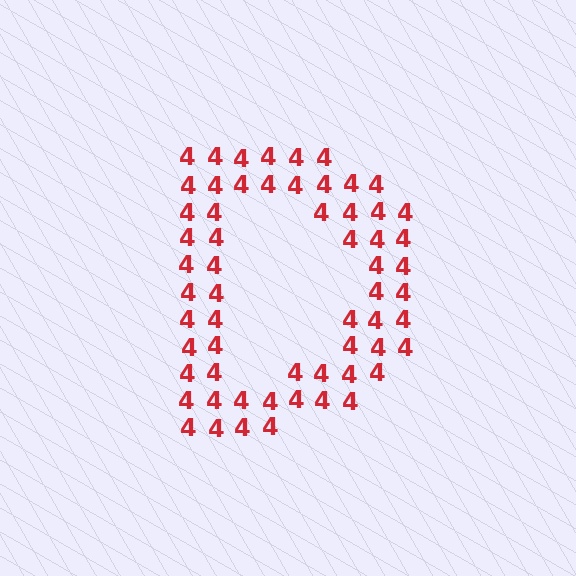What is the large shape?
The large shape is the letter D.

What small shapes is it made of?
It is made of small digit 4's.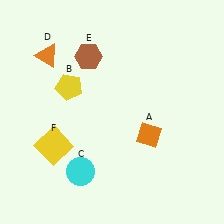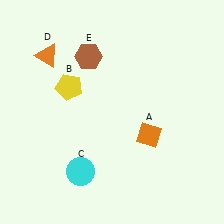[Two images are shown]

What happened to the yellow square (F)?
The yellow square (F) was removed in Image 2. It was in the bottom-left area of Image 1.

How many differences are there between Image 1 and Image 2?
There is 1 difference between the two images.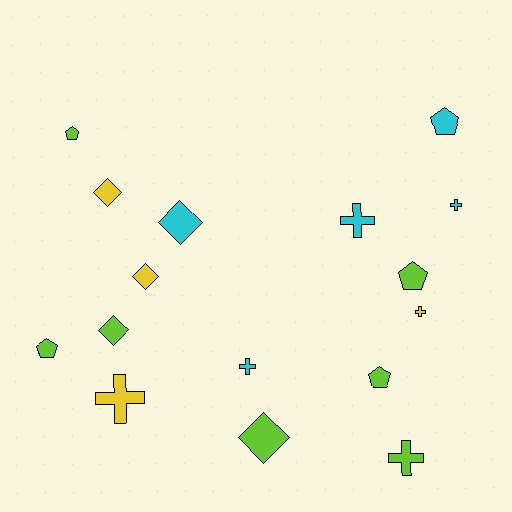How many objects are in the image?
There are 16 objects.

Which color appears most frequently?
Lime, with 7 objects.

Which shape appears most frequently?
Cross, with 6 objects.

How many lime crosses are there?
There is 1 lime cross.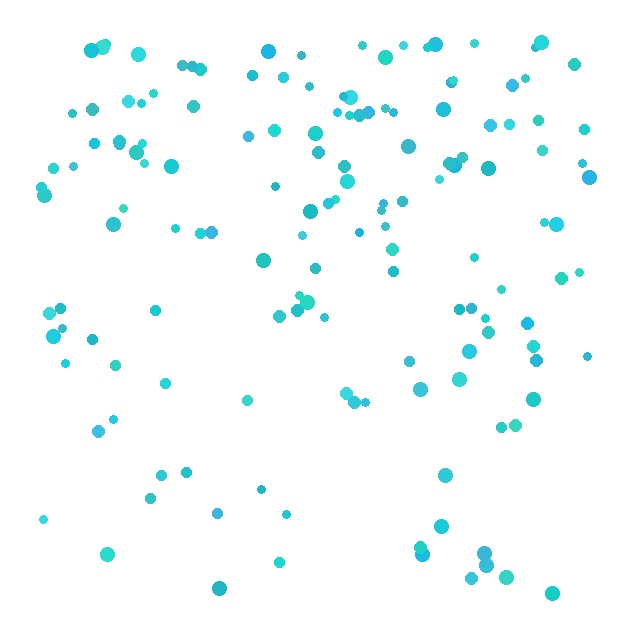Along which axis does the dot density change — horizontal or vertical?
Vertical.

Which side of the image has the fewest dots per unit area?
The bottom.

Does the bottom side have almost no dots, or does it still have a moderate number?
Still a moderate number, just noticeably fewer than the top.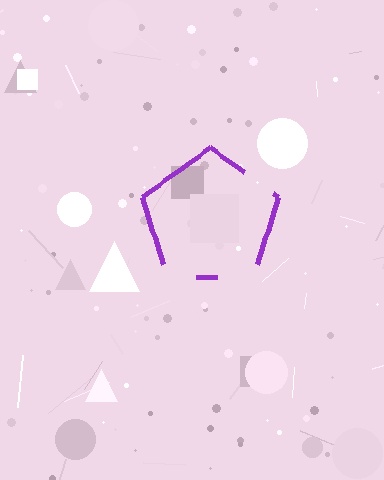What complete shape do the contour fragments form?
The contour fragments form a pentagon.